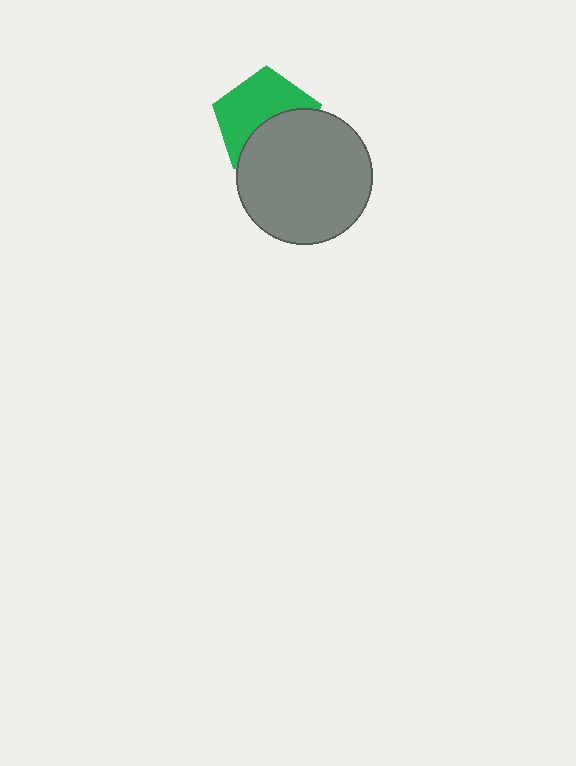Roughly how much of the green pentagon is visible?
About half of it is visible (roughly 55%).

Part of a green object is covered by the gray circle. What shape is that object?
It is a pentagon.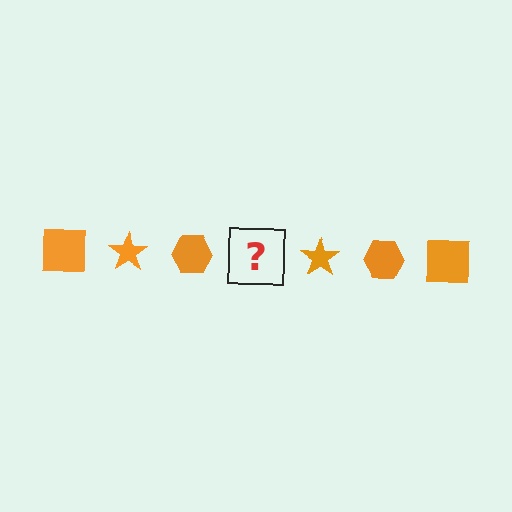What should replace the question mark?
The question mark should be replaced with an orange square.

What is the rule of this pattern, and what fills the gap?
The rule is that the pattern cycles through square, star, hexagon shapes in orange. The gap should be filled with an orange square.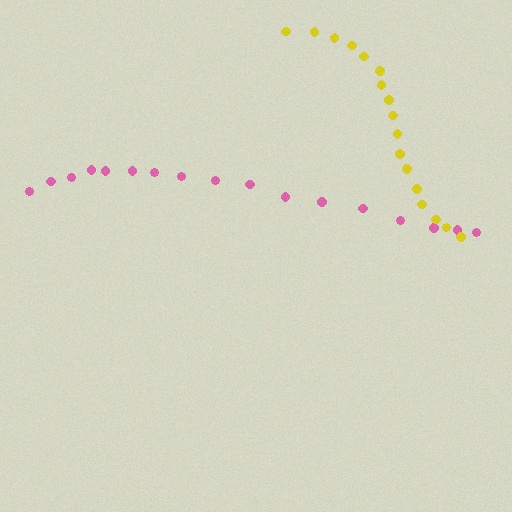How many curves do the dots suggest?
There are 2 distinct paths.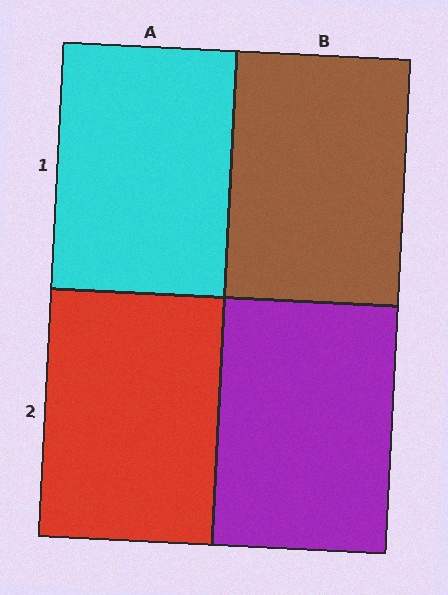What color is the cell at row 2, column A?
Red.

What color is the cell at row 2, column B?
Purple.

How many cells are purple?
1 cell is purple.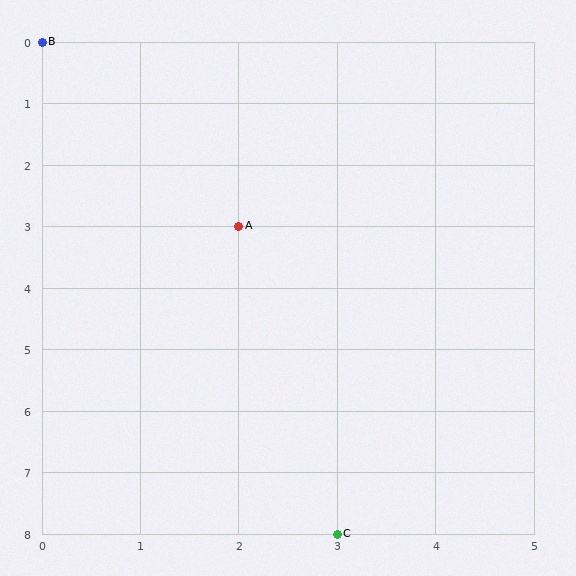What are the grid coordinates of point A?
Point A is at grid coordinates (2, 3).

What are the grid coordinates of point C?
Point C is at grid coordinates (3, 8).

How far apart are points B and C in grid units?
Points B and C are 3 columns and 8 rows apart (about 8.5 grid units diagonally).